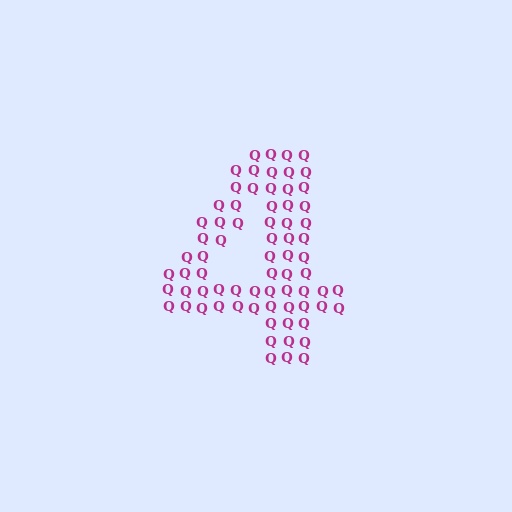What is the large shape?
The large shape is the digit 4.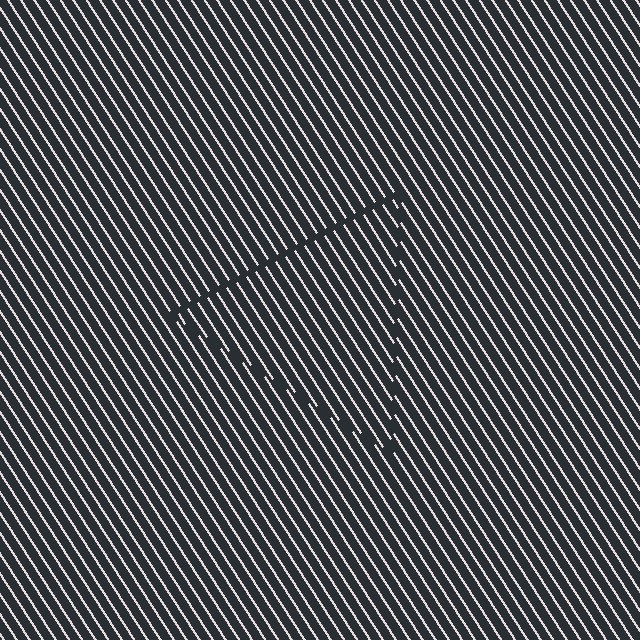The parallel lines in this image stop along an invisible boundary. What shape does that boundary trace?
An illusory triangle. The interior of the shape contains the same grating, shifted by half a period — the contour is defined by the phase discontinuity where line-ends from the inner and outer gratings abut.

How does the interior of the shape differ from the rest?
The interior of the shape contains the same grating, shifted by half a period — the contour is defined by the phase discontinuity where line-ends from the inner and outer gratings abut.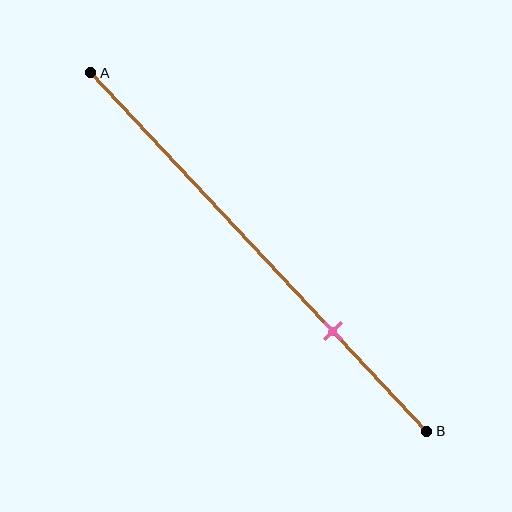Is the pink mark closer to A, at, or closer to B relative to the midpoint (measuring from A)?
The pink mark is closer to point B than the midpoint of segment AB.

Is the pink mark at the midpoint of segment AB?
No, the mark is at about 70% from A, not at the 50% midpoint.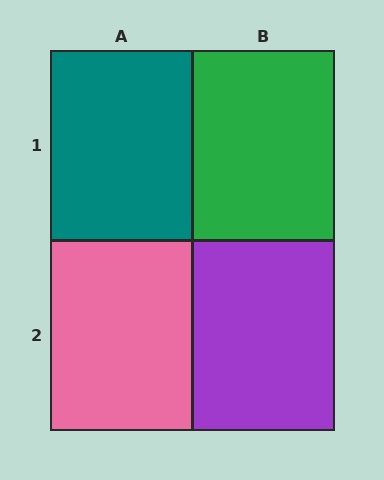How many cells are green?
1 cell is green.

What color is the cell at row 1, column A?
Teal.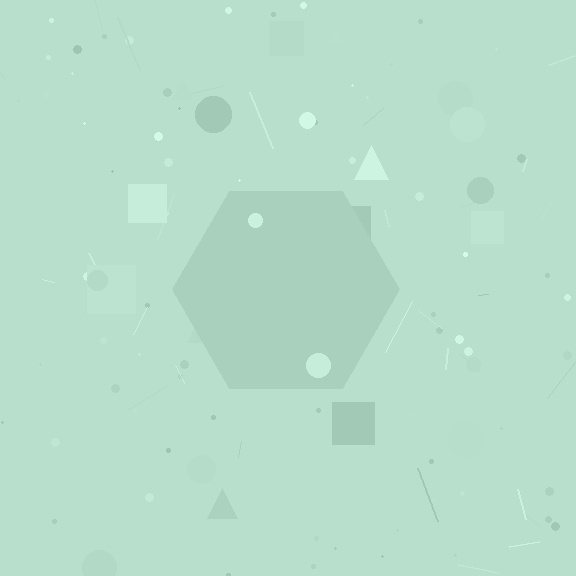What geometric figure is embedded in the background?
A hexagon is embedded in the background.